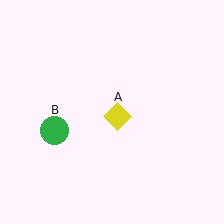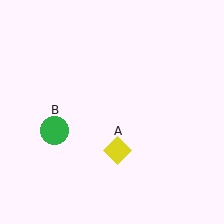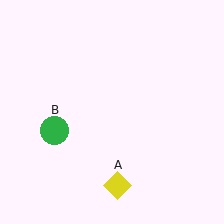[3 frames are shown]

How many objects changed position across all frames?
1 object changed position: yellow diamond (object A).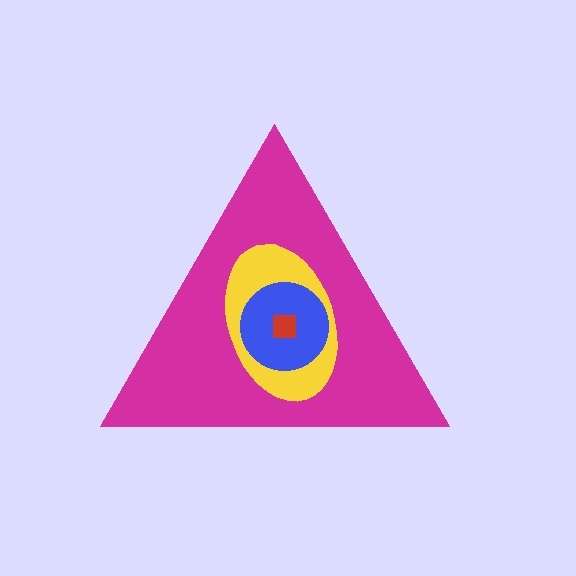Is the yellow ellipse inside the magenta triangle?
Yes.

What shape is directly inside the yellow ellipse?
The blue circle.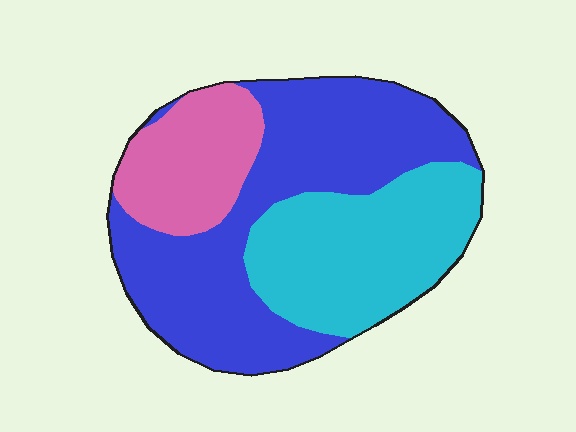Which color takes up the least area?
Pink, at roughly 20%.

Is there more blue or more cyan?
Blue.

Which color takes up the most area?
Blue, at roughly 50%.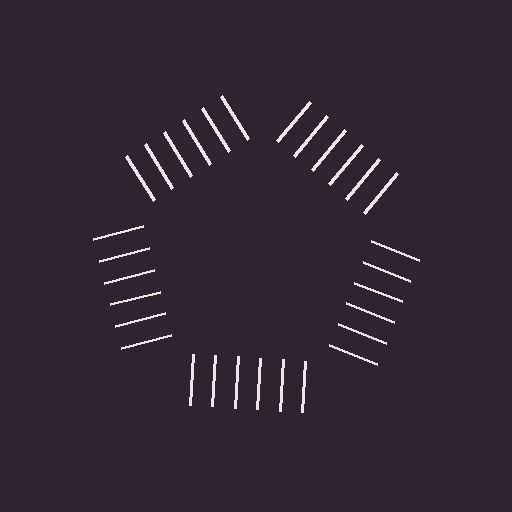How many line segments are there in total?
30 — 6 along each of the 5 edges.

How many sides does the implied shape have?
5 sides — the line-ends trace a pentagon.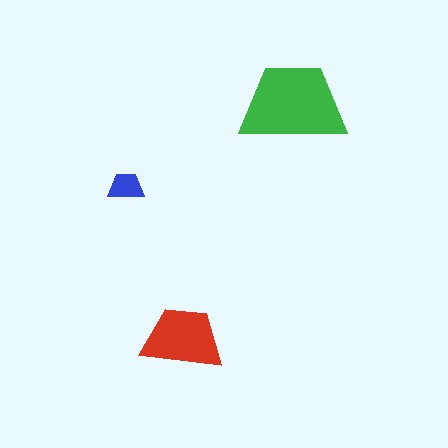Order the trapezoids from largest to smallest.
the green one, the red one, the blue one.